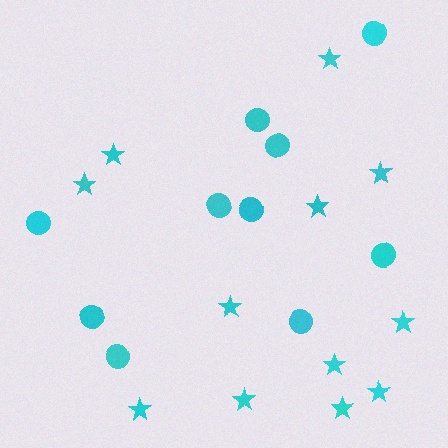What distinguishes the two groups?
There are 2 groups: one group of stars (12) and one group of circles (10).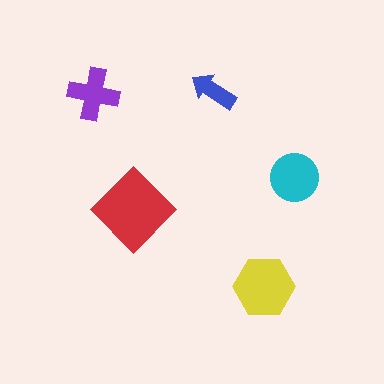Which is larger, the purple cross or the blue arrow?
The purple cross.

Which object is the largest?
The red diamond.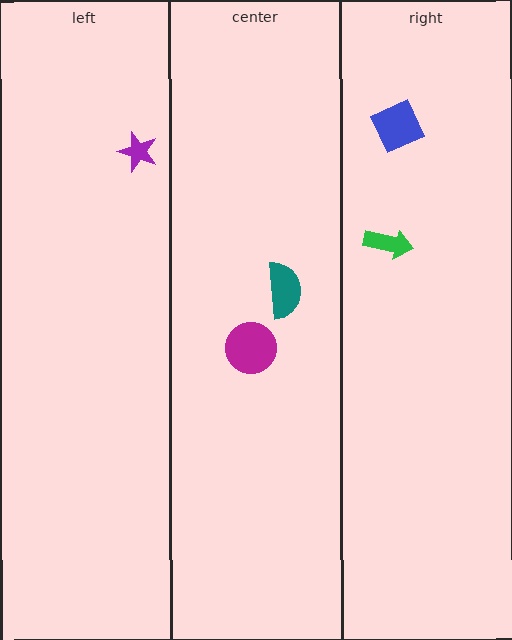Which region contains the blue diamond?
The right region.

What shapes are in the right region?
The blue diamond, the green arrow.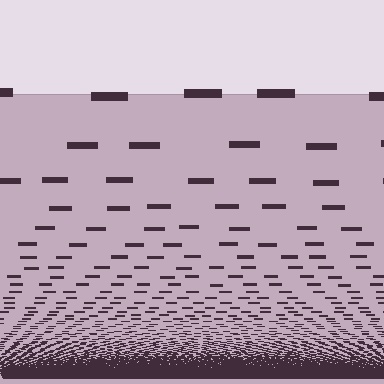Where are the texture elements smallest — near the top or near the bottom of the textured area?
Near the bottom.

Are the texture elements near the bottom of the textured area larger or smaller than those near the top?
Smaller. The gradient is inverted — elements near the bottom are smaller and denser.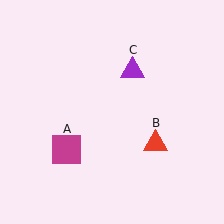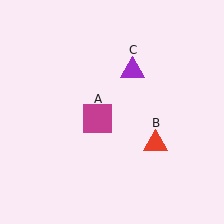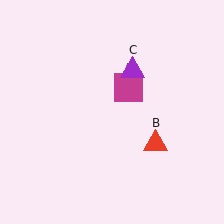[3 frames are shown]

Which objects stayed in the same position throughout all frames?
Red triangle (object B) and purple triangle (object C) remained stationary.